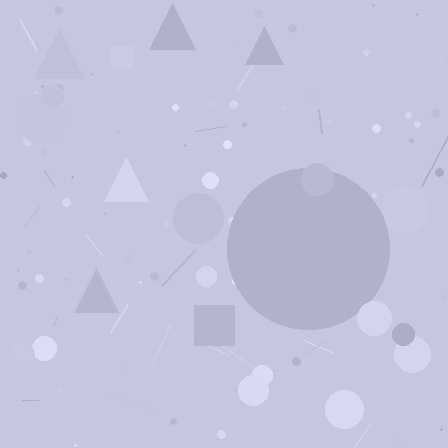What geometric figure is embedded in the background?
A circle is embedded in the background.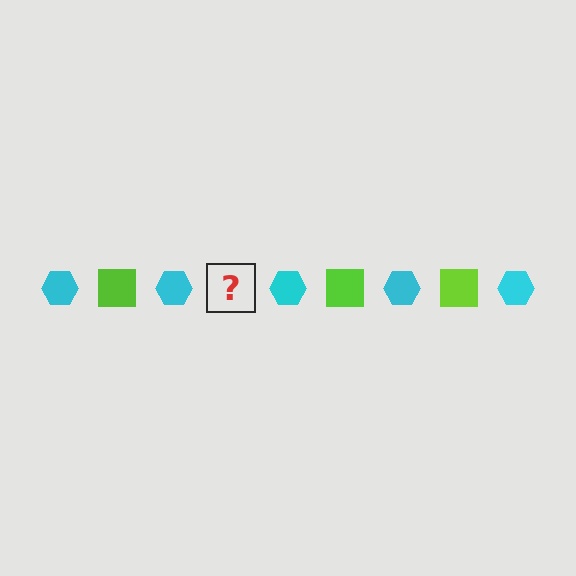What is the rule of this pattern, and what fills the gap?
The rule is that the pattern alternates between cyan hexagon and lime square. The gap should be filled with a lime square.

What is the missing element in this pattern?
The missing element is a lime square.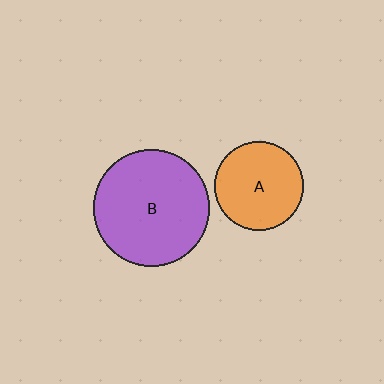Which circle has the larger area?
Circle B (purple).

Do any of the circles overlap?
No, none of the circles overlap.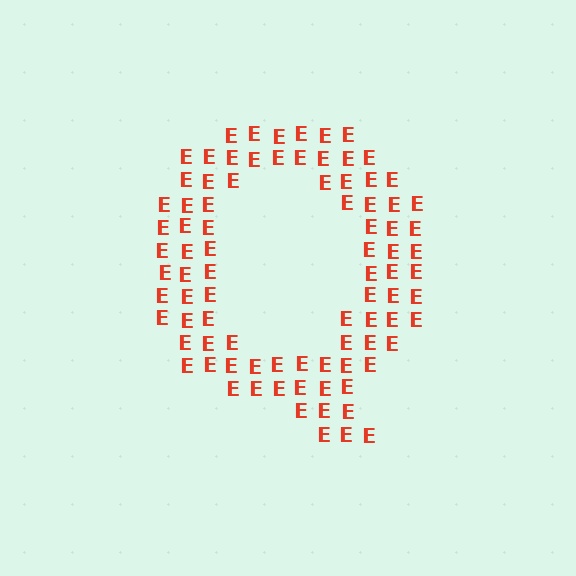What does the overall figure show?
The overall figure shows the letter Q.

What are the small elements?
The small elements are letter E's.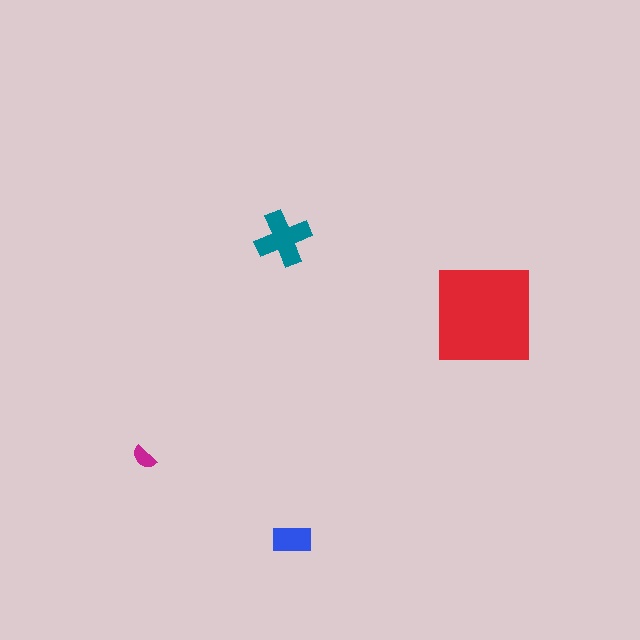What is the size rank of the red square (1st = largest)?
1st.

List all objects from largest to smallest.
The red square, the teal cross, the blue rectangle, the magenta semicircle.